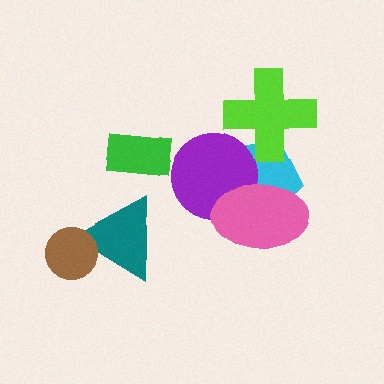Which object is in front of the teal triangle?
The brown circle is in front of the teal triangle.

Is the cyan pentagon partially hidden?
Yes, it is partially covered by another shape.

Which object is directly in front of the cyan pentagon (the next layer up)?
The purple circle is directly in front of the cyan pentagon.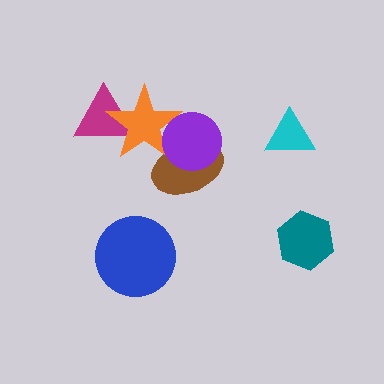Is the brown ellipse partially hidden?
Yes, it is partially covered by another shape.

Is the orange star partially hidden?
Yes, it is partially covered by another shape.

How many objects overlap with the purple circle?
2 objects overlap with the purple circle.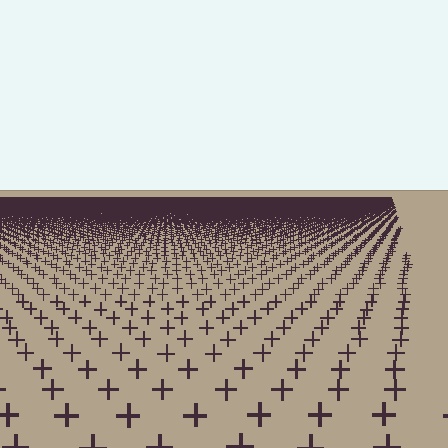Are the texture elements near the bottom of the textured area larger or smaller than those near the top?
Larger. Near the bottom, elements are closer to the viewer and appear at a bigger on-screen size.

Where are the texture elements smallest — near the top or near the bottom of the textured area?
Near the top.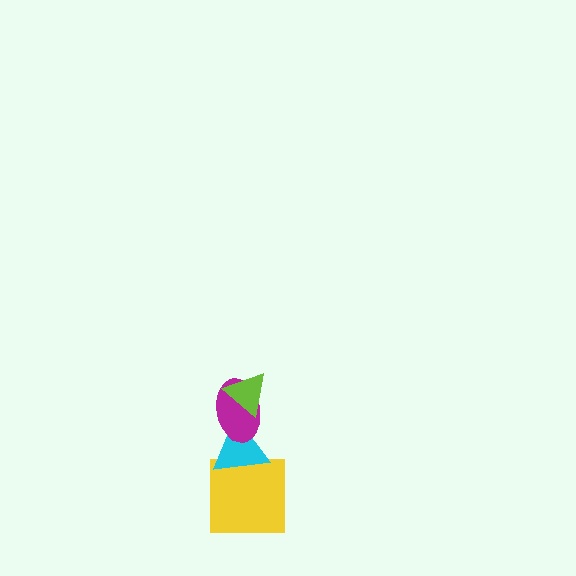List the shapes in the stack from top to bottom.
From top to bottom: the lime triangle, the magenta ellipse, the cyan triangle, the yellow square.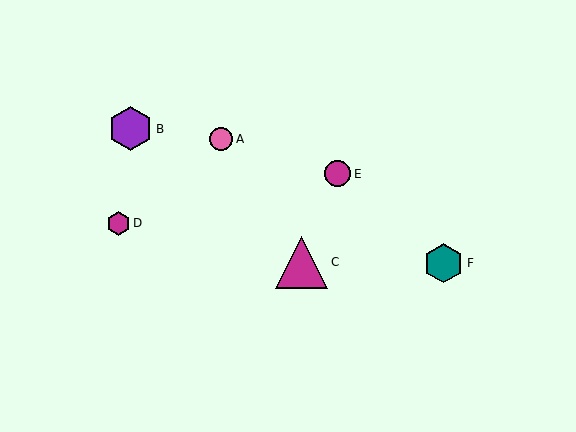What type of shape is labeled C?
Shape C is a magenta triangle.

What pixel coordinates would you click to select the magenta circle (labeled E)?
Click at (337, 174) to select the magenta circle E.